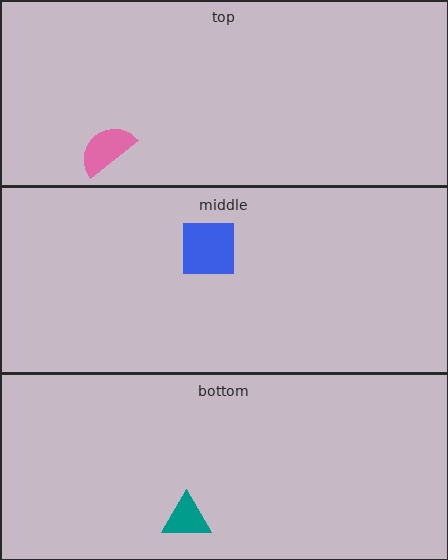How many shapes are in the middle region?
1.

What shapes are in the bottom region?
The teal triangle.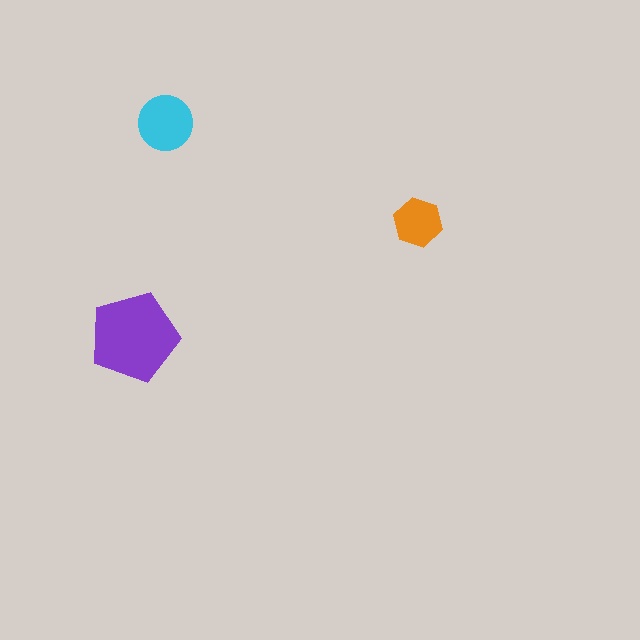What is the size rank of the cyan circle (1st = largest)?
2nd.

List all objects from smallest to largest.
The orange hexagon, the cyan circle, the purple pentagon.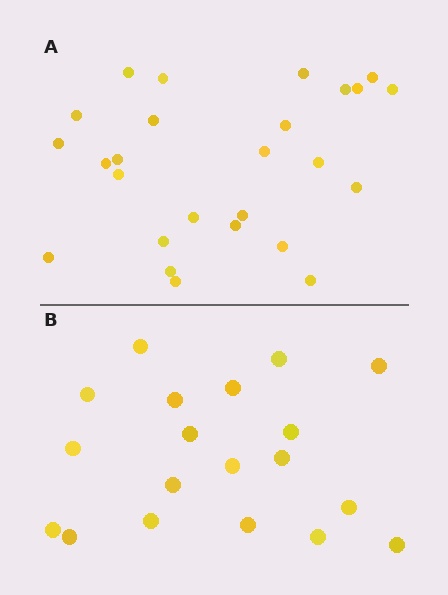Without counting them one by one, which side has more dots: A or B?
Region A (the top region) has more dots.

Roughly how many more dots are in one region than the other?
Region A has roughly 8 or so more dots than region B.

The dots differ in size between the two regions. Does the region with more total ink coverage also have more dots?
No. Region B has more total ink coverage because its dots are larger, but region A actually contains more individual dots. Total area can be misleading — the number of items is what matters here.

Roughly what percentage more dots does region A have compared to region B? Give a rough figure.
About 35% more.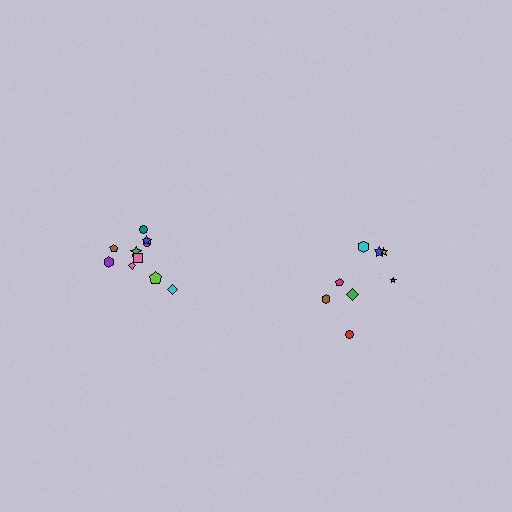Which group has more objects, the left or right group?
The left group.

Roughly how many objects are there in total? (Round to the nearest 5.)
Roughly 20 objects in total.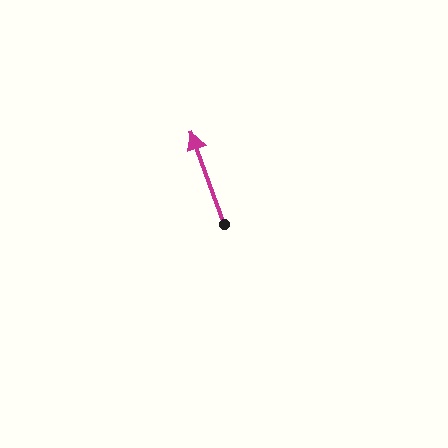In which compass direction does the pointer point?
North.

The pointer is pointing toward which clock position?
Roughly 11 o'clock.